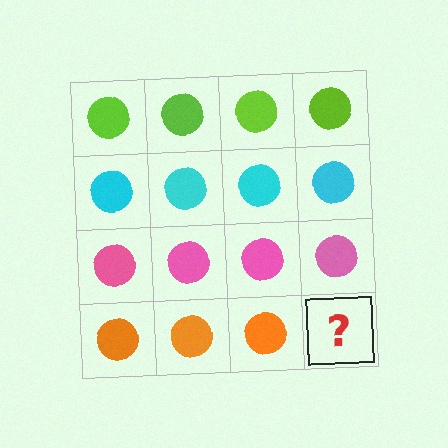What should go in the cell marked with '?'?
The missing cell should contain an orange circle.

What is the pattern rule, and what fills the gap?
The rule is that each row has a consistent color. The gap should be filled with an orange circle.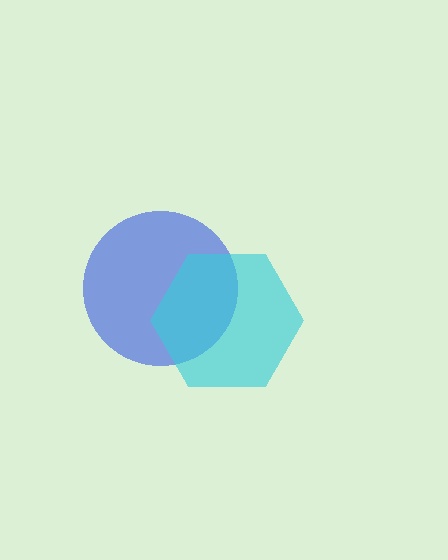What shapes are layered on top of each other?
The layered shapes are: a blue circle, a cyan hexagon.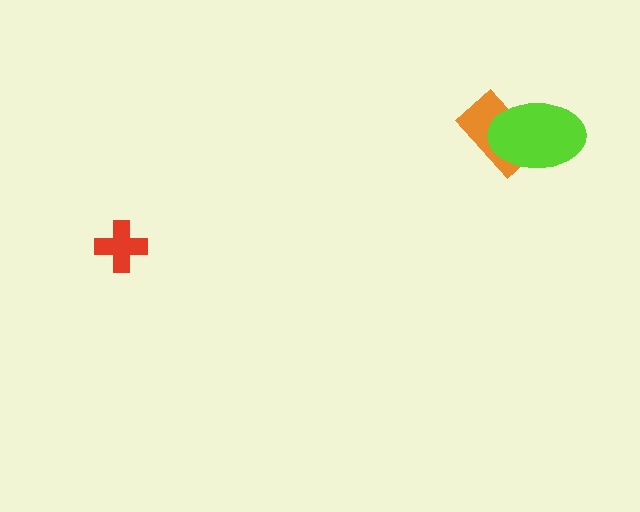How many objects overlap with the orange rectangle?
1 object overlaps with the orange rectangle.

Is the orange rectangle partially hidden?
Yes, it is partially covered by another shape.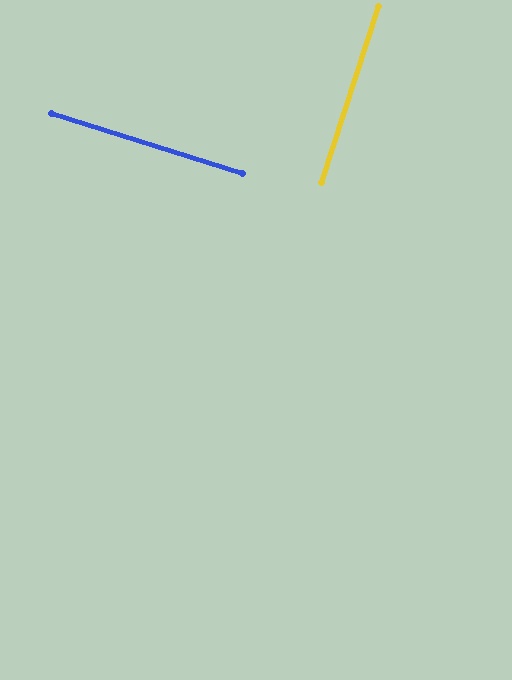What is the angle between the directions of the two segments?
Approximately 90 degrees.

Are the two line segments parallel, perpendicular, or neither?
Perpendicular — they meet at approximately 90°.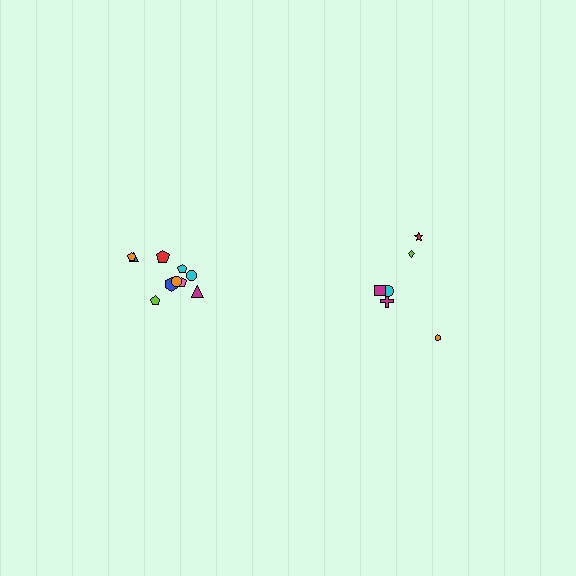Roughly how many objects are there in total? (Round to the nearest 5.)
Roughly 15 objects in total.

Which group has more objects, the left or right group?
The left group.